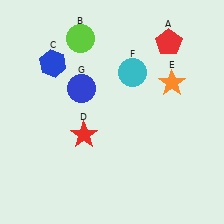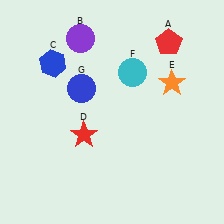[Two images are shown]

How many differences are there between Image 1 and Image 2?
There is 1 difference between the two images.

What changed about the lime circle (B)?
In Image 1, B is lime. In Image 2, it changed to purple.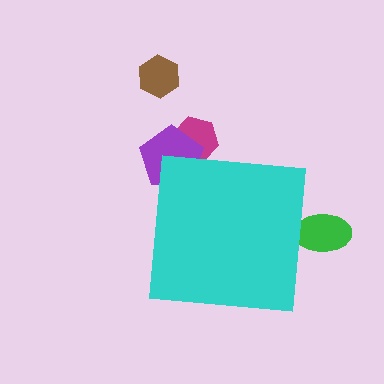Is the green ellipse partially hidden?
Yes, the green ellipse is partially hidden behind the cyan square.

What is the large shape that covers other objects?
A cyan square.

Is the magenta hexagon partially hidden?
Yes, the magenta hexagon is partially hidden behind the cyan square.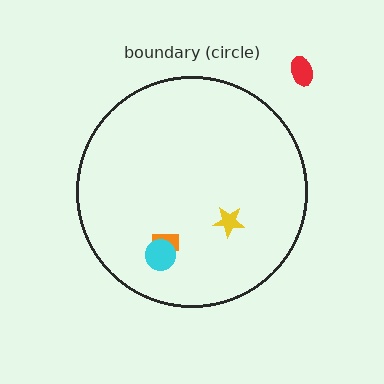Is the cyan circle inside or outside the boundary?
Inside.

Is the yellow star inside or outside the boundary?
Inside.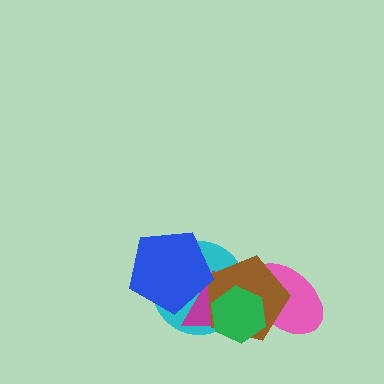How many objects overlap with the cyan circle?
4 objects overlap with the cyan circle.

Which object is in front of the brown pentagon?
The green hexagon is in front of the brown pentagon.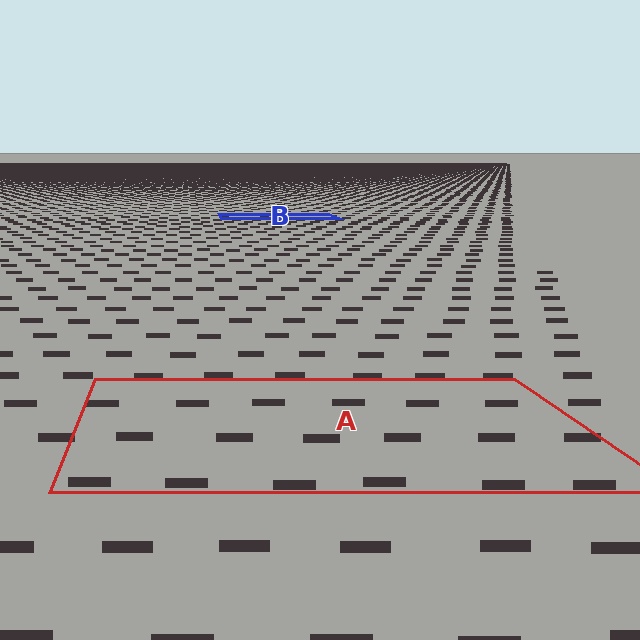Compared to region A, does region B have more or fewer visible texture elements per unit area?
Region B has more texture elements per unit area — they are packed more densely because it is farther away.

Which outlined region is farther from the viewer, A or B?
Region B is farther from the viewer — the texture elements inside it appear smaller and more densely packed.